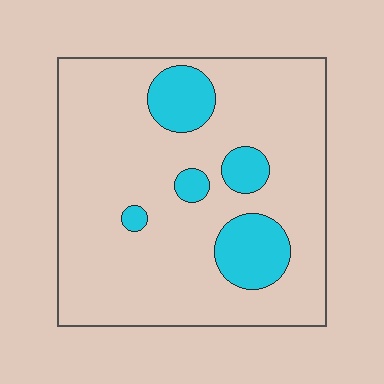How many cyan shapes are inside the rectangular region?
5.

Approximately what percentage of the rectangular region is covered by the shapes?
Approximately 15%.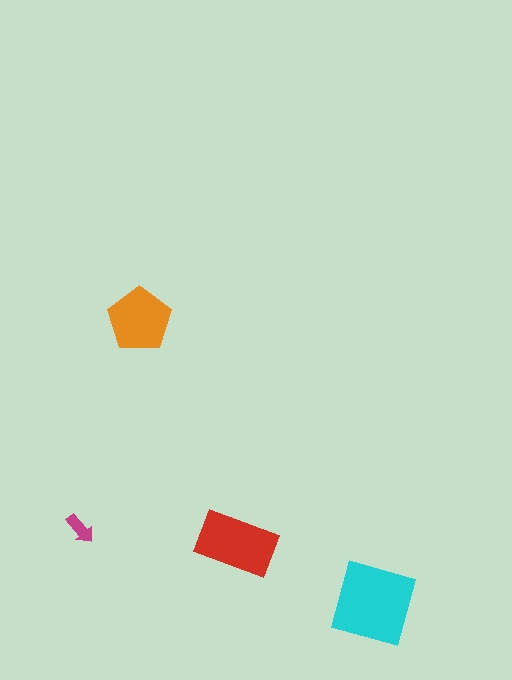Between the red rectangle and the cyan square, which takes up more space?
The cyan square.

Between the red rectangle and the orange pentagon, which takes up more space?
The red rectangle.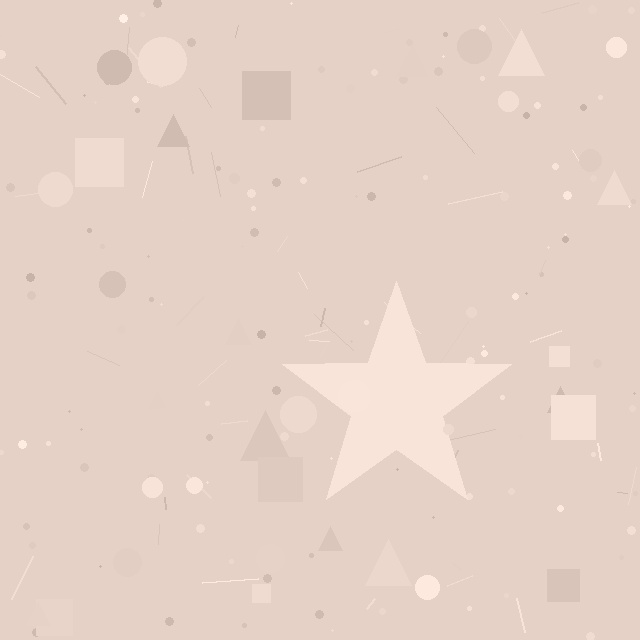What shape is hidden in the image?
A star is hidden in the image.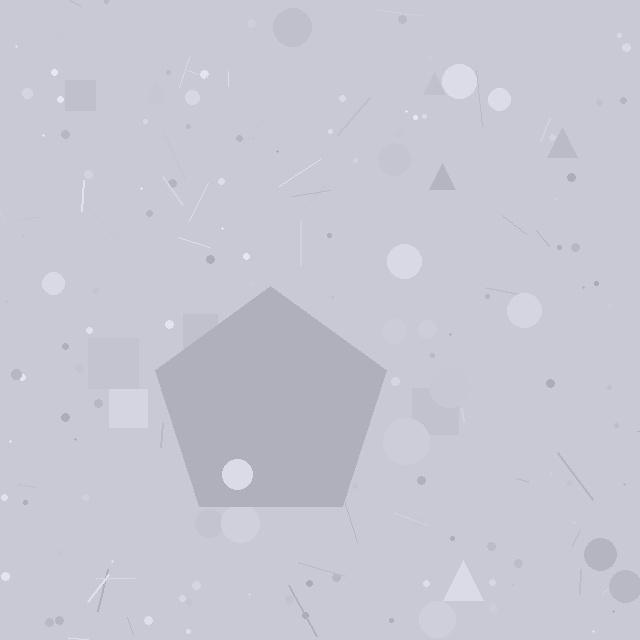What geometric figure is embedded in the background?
A pentagon is embedded in the background.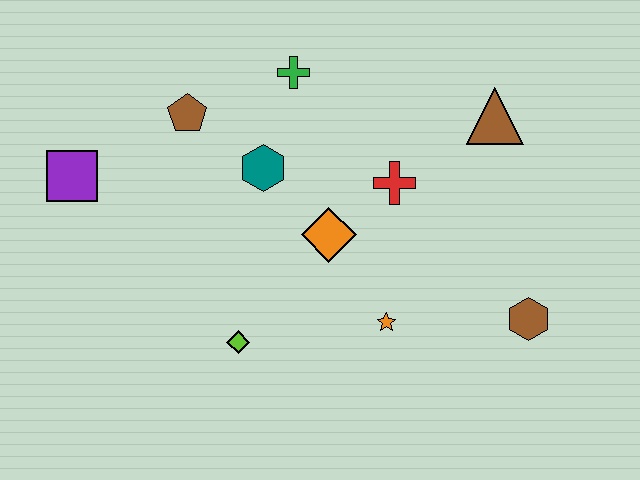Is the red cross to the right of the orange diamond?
Yes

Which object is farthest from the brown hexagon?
The purple square is farthest from the brown hexagon.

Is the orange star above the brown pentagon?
No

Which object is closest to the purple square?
The brown pentagon is closest to the purple square.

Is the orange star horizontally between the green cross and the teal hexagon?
No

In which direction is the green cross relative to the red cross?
The green cross is above the red cross.